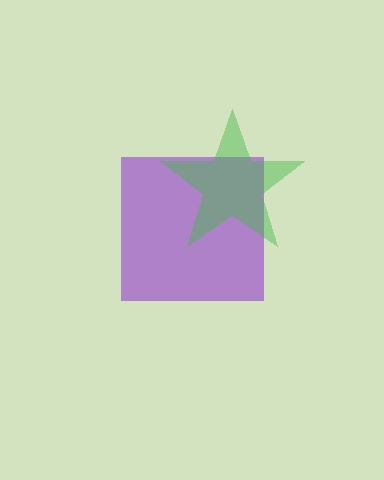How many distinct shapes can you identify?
There are 2 distinct shapes: a purple square, a green star.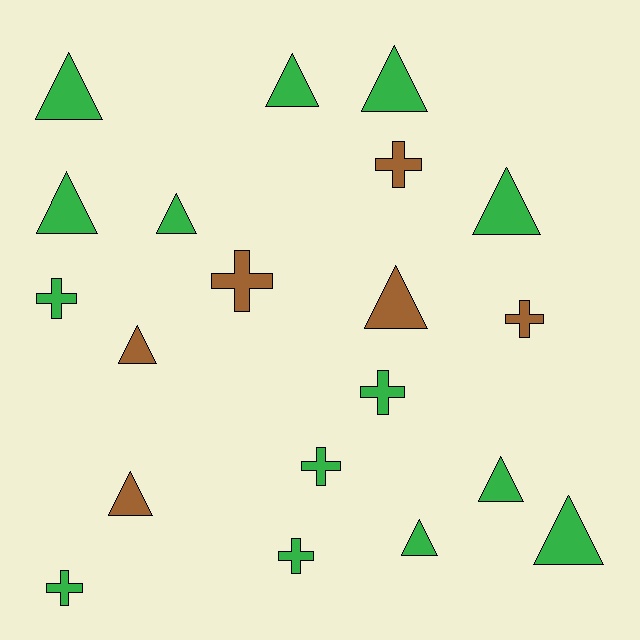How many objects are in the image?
There are 20 objects.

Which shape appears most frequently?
Triangle, with 12 objects.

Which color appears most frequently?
Green, with 14 objects.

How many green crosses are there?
There are 5 green crosses.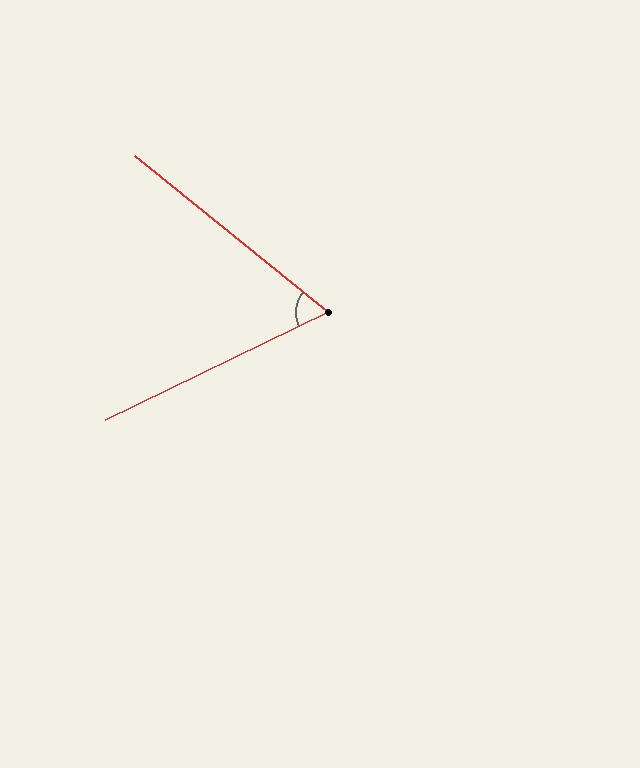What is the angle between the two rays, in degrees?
Approximately 65 degrees.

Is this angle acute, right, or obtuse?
It is acute.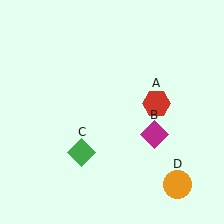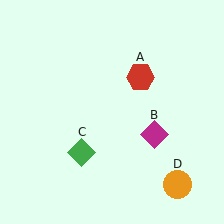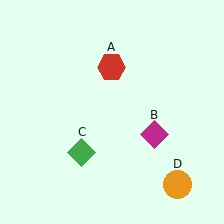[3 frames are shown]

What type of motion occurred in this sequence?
The red hexagon (object A) rotated counterclockwise around the center of the scene.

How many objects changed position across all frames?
1 object changed position: red hexagon (object A).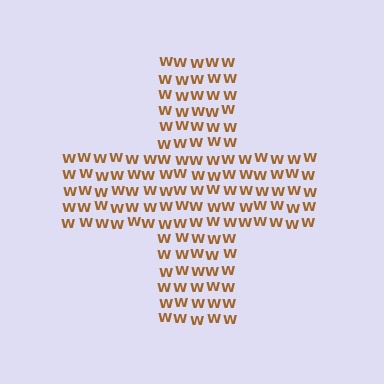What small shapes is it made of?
It is made of small letter W's.